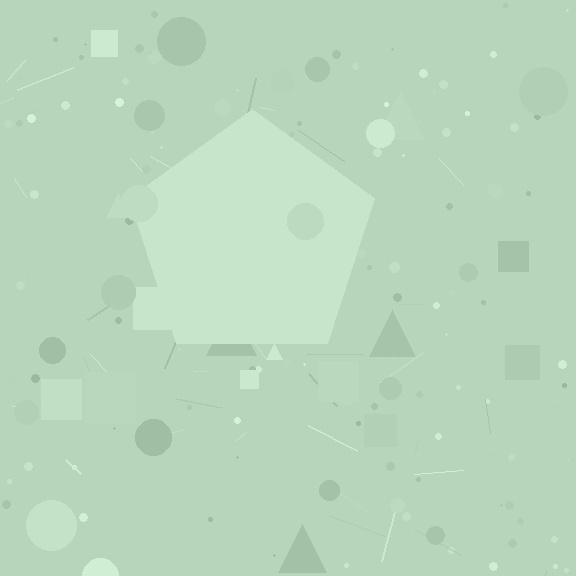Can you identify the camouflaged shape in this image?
The camouflaged shape is a pentagon.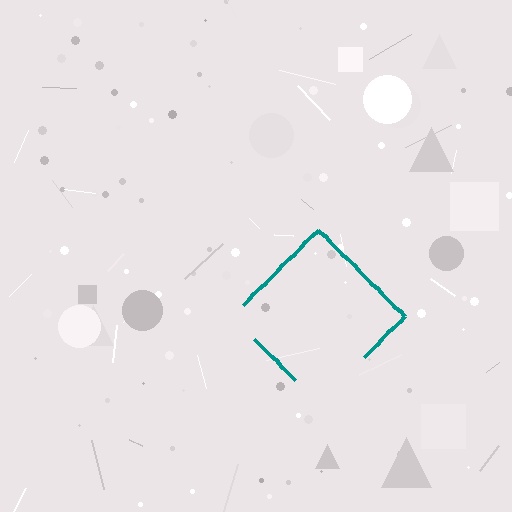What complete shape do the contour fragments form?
The contour fragments form a diamond.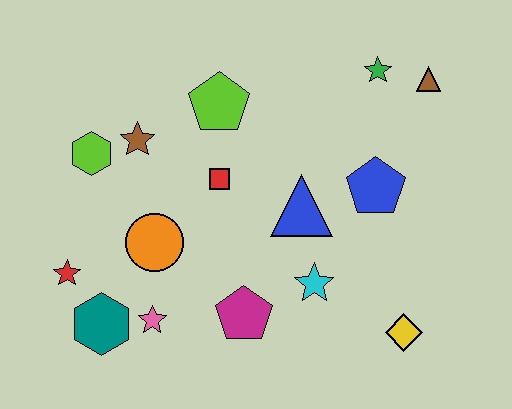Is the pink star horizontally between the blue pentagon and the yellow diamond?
No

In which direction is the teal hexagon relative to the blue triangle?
The teal hexagon is to the left of the blue triangle.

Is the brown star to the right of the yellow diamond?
No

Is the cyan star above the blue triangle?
No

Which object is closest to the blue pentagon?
The blue triangle is closest to the blue pentagon.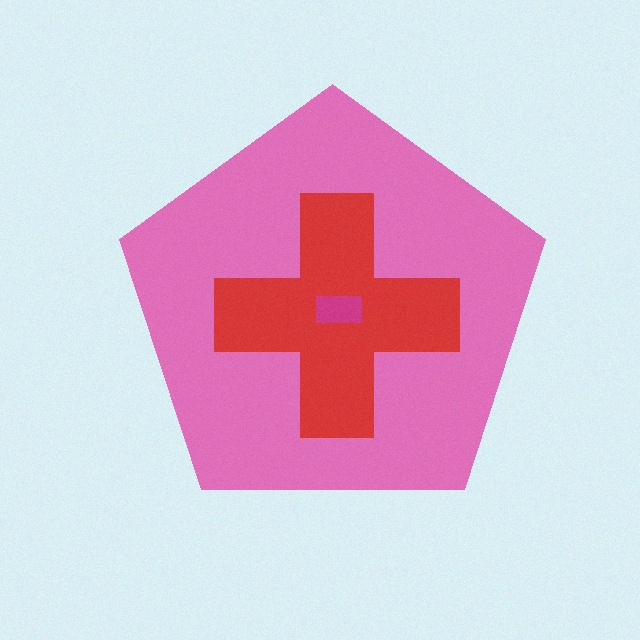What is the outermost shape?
The pink pentagon.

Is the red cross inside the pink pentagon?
Yes.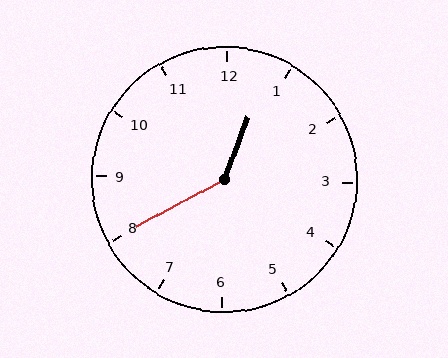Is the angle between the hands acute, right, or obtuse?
It is obtuse.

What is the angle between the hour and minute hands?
Approximately 140 degrees.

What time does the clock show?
12:40.